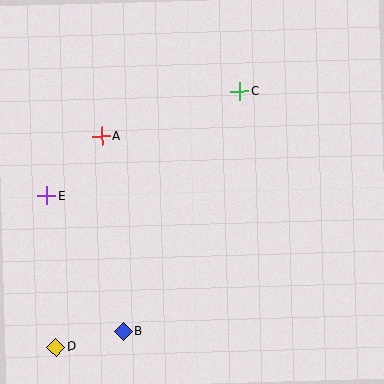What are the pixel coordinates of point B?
Point B is at (123, 331).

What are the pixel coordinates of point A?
Point A is at (101, 136).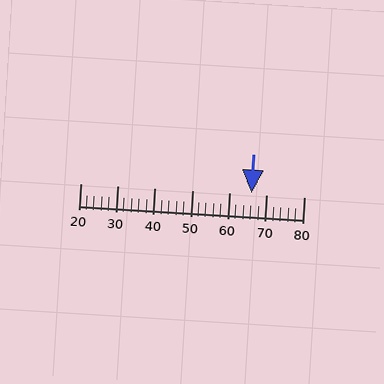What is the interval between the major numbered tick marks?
The major tick marks are spaced 10 units apart.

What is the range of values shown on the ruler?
The ruler shows values from 20 to 80.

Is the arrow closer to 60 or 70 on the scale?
The arrow is closer to 70.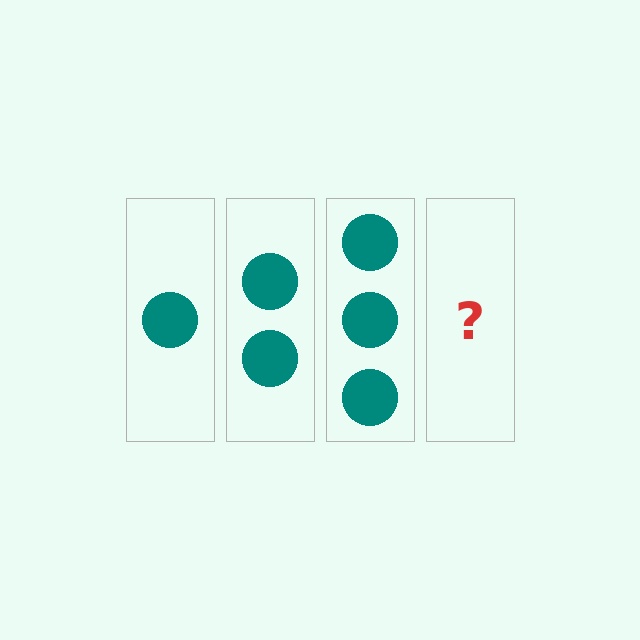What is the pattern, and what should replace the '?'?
The pattern is that each step adds one more circle. The '?' should be 4 circles.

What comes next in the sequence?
The next element should be 4 circles.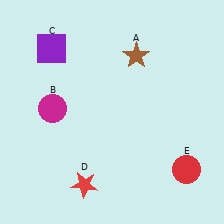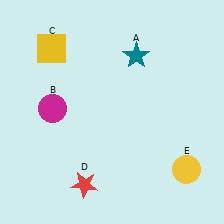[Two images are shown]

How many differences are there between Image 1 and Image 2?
There are 3 differences between the two images.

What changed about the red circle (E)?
In Image 1, E is red. In Image 2, it changed to yellow.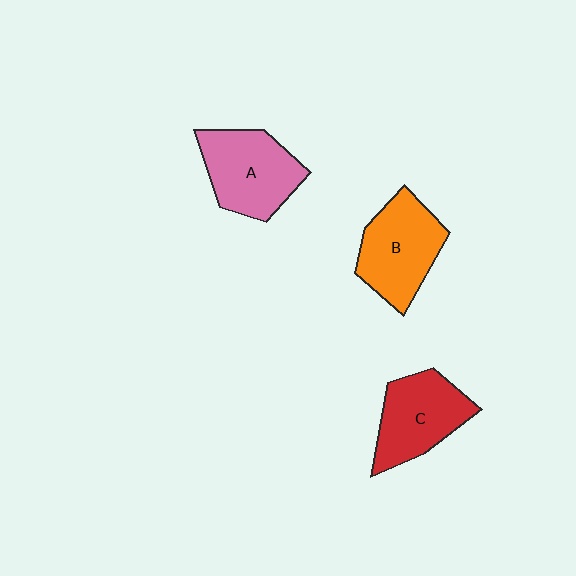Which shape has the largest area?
Shape A (pink).